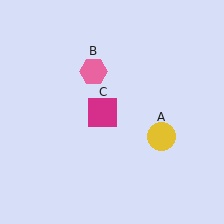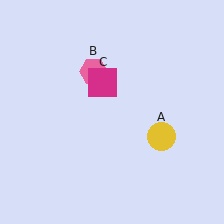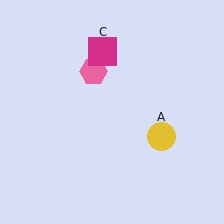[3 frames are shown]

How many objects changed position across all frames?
1 object changed position: magenta square (object C).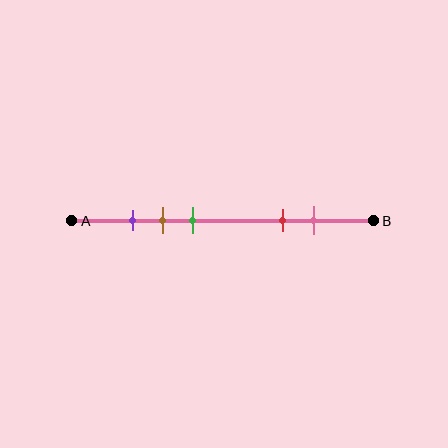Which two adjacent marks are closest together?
The purple and brown marks are the closest adjacent pair.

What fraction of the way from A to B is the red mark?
The red mark is approximately 70% (0.7) of the way from A to B.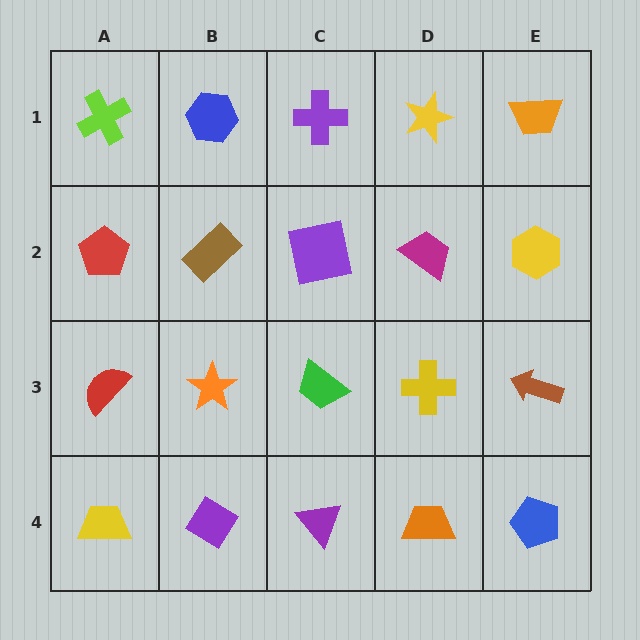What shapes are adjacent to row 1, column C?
A purple square (row 2, column C), a blue hexagon (row 1, column B), a yellow star (row 1, column D).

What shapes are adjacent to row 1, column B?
A brown rectangle (row 2, column B), a lime cross (row 1, column A), a purple cross (row 1, column C).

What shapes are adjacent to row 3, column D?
A magenta trapezoid (row 2, column D), an orange trapezoid (row 4, column D), a green trapezoid (row 3, column C), a brown arrow (row 3, column E).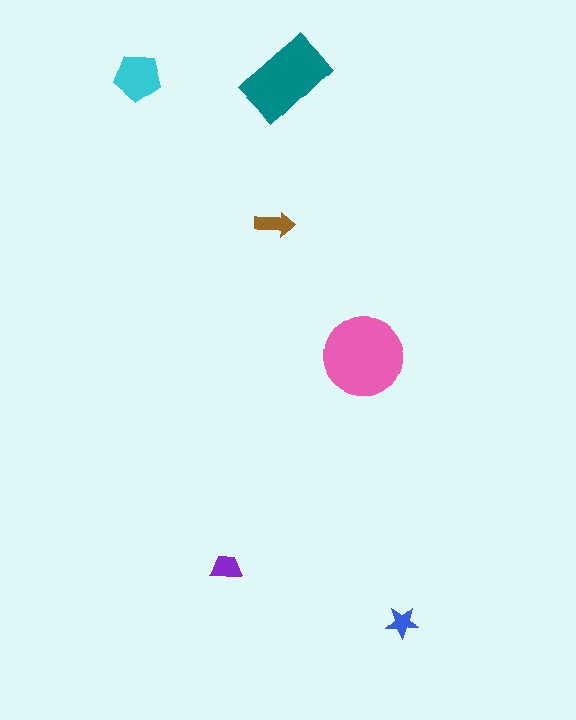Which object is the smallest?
The blue star.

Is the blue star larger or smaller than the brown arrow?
Smaller.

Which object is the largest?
The pink circle.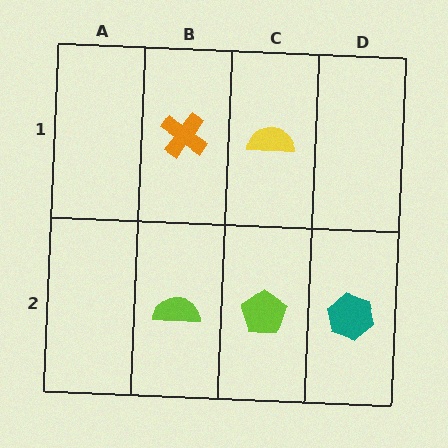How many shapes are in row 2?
3 shapes.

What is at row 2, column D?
A teal hexagon.